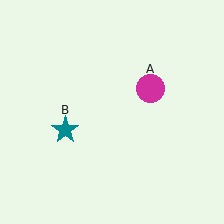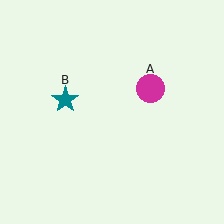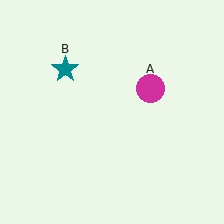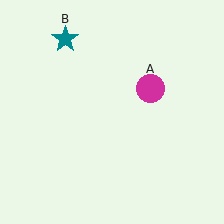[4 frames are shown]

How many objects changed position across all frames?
1 object changed position: teal star (object B).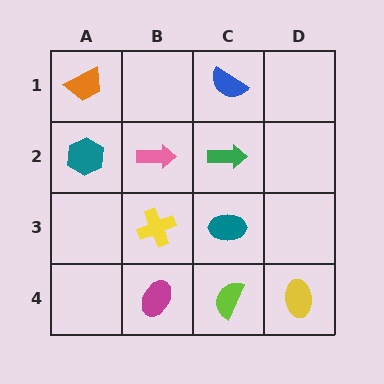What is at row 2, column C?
A green arrow.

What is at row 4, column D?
A yellow ellipse.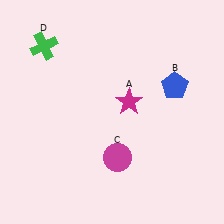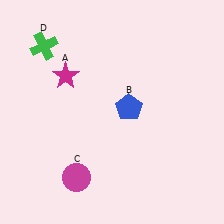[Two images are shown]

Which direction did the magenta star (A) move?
The magenta star (A) moved left.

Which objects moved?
The objects that moved are: the magenta star (A), the blue pentagon (B), the magenta circle (C).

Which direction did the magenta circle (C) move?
The magenta circle (C) moved left.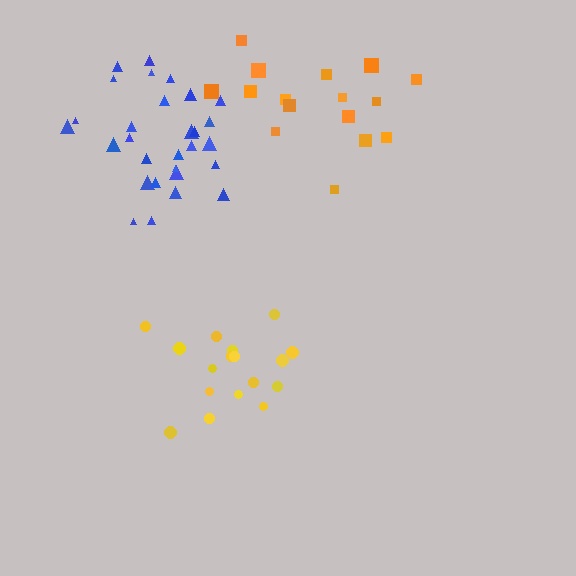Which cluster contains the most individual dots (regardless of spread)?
Blue (29).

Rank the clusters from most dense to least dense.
blue, yellow, orange.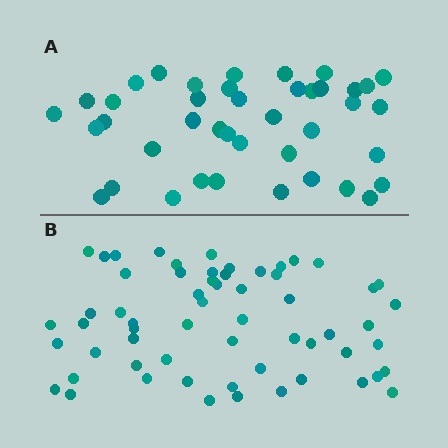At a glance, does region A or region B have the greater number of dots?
Region B (the bottom region) has more dots.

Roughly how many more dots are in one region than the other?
Region B has approximately 20 more dots than region A.